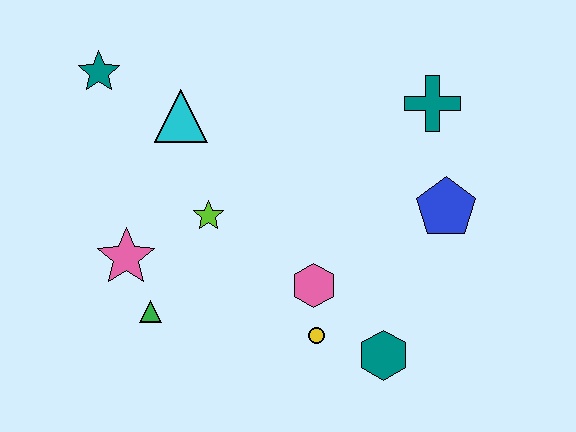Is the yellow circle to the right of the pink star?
Yes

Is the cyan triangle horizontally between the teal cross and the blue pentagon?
No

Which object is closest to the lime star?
The pink star is closest to the lime star.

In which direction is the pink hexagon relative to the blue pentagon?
The pink hexagon is to the left of the blue pentagon.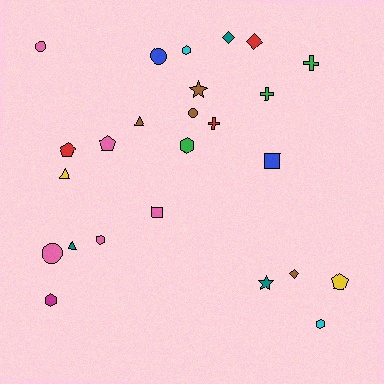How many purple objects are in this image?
There are no purple objects.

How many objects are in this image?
There are 25 objects.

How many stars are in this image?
There are 2 stars.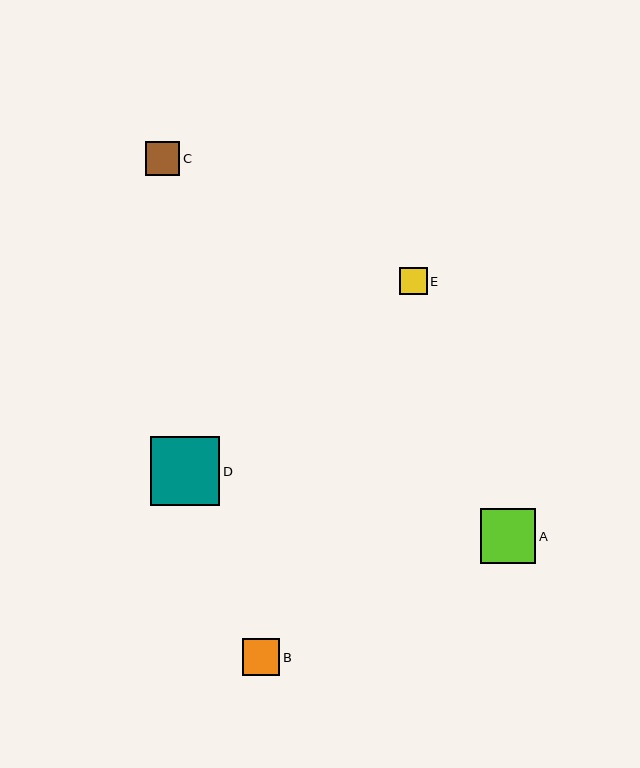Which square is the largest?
Square D is the largest with a size of approximately 69 pixels.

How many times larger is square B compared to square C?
Square B is approximately 1.1 times the size of square C.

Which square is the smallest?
Square E is the smallest with a size of approximately 28 pixels.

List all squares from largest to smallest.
From largest to smallest: D, A, B, C, E.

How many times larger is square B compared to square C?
Square B is approximately 1.1 times the size of square C.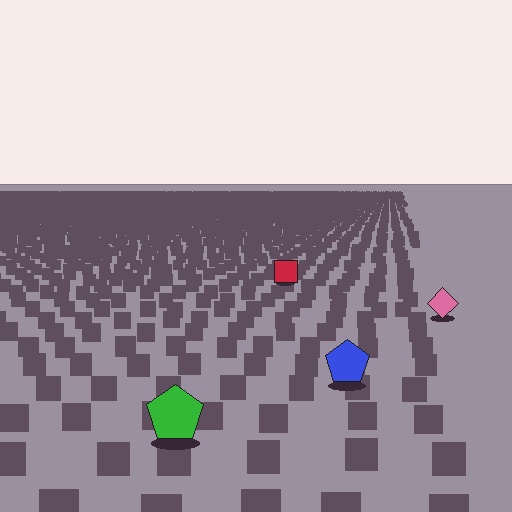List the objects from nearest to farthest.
From nearest to farthest: the green pentagon, the blue pentagon, the pink diamond, the red square.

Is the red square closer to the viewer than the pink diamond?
No. The pink diamond is closer — you can tell from the texture gradient: the ground texture is coarser near it.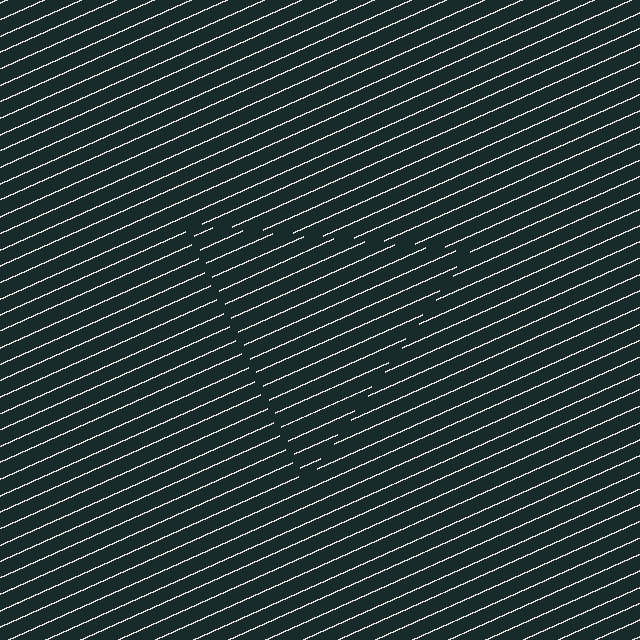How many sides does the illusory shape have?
3 sides — the line-ends trace a triangle.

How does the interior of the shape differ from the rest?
The interior of the shape contains the same grating, shifted by half a period — the contour is defined by the phase discontinuity where line-ends from the inner and outer gratings abut.